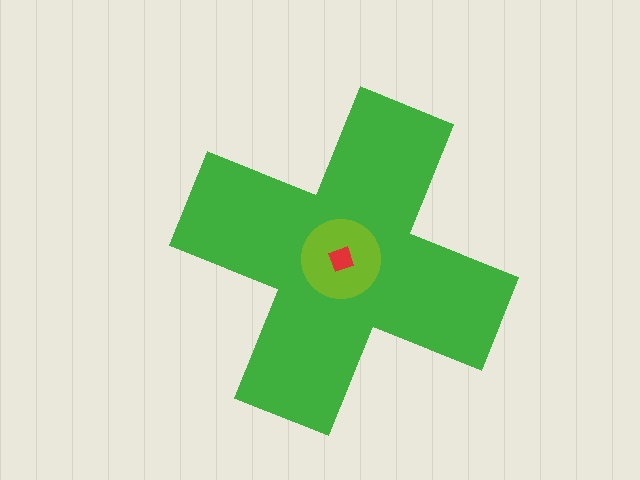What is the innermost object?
The red square.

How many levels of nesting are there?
3.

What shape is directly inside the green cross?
The lime circle.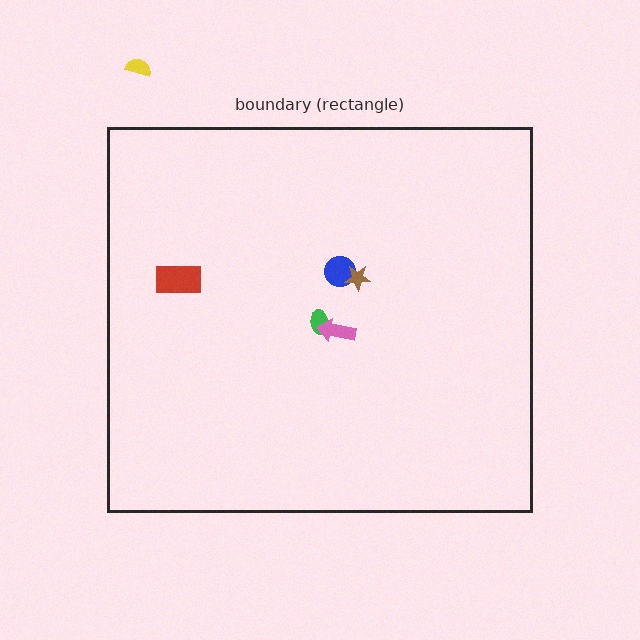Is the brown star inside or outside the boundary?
Inside.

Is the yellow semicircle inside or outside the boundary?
Outside.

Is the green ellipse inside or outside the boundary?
Inside.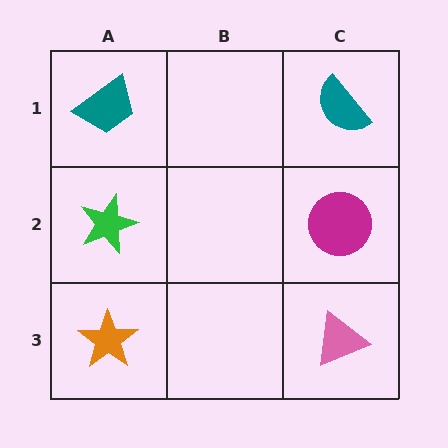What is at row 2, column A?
A green star.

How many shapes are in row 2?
2 shapes.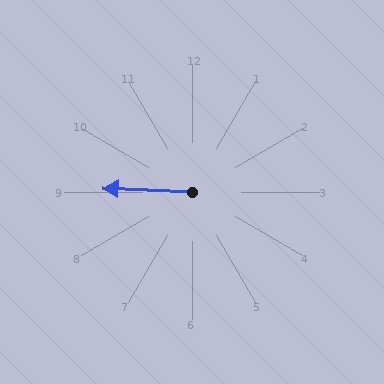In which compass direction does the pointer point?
West.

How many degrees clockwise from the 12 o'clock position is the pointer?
Approximately 272 degrees.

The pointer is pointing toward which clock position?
Roughly 9 o'clock.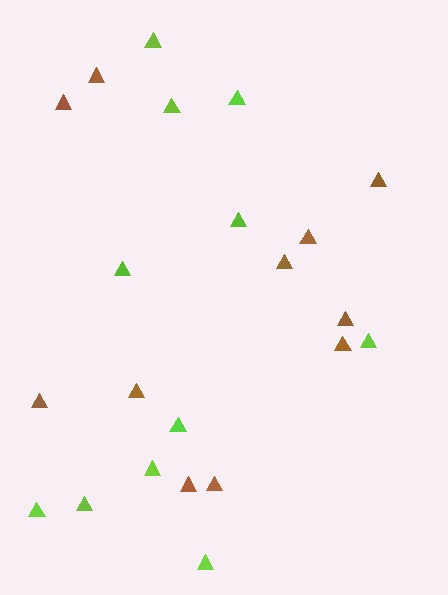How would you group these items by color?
There are 2 groups: one group of brown triangles (11) and one group of lime triangles (11).